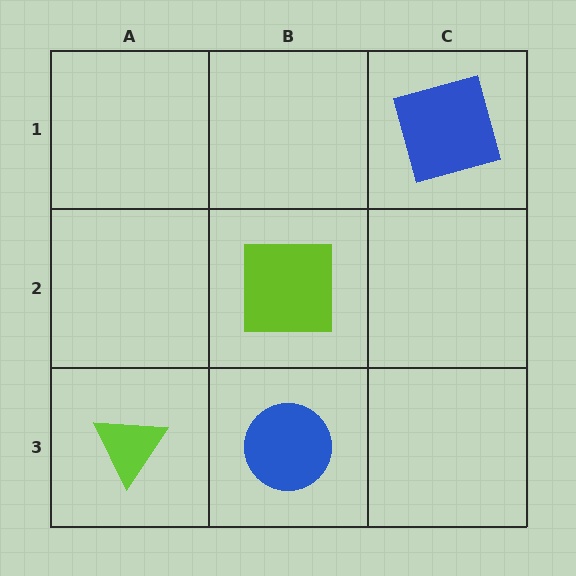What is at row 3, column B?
A blue circle.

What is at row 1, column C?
A blue square.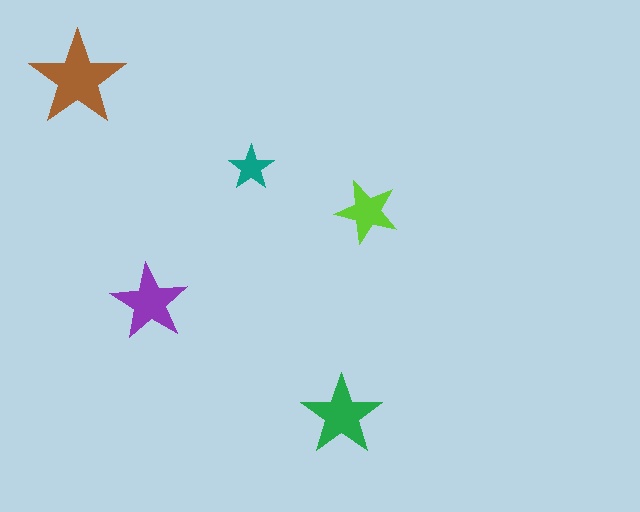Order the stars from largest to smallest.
the brown one, the green one, the purple one, the lime one, the teal one.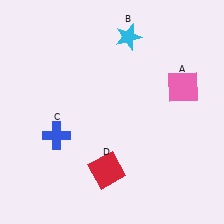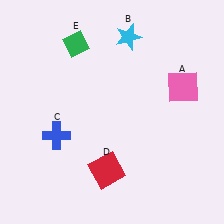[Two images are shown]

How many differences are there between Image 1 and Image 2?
There is 1 difference between the two images.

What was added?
A green diamond (E) was added in Image 2.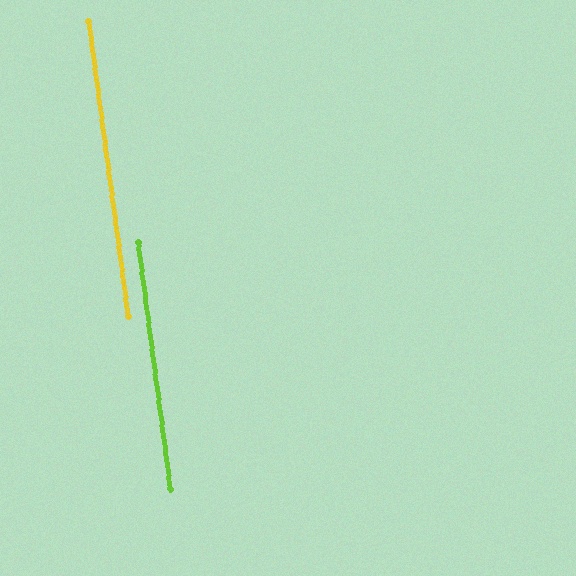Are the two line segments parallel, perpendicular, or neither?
Parallel — their directions differ by only 0.3°.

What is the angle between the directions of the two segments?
Approximately 0 degrees.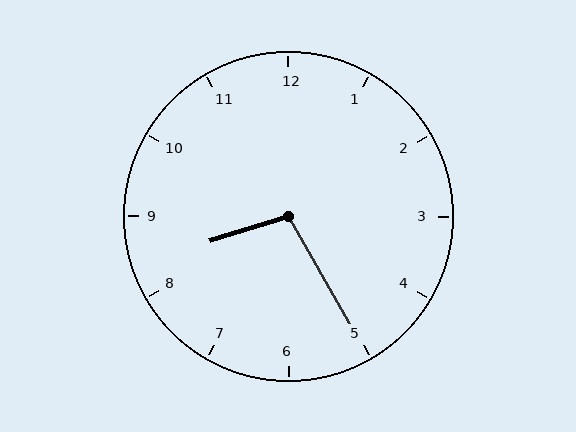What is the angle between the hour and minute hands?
Approximately 102 degrees.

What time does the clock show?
8:25.